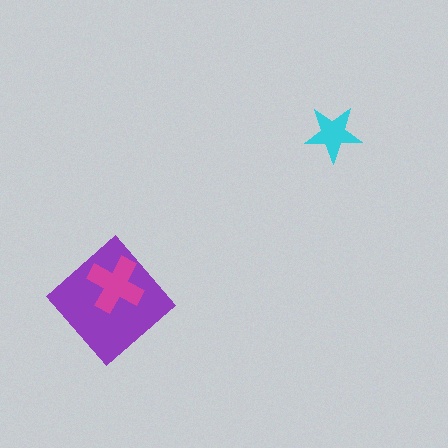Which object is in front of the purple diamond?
The magenta cross is in front of the purple diamond.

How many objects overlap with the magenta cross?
1 object overlaps with the magenta cross.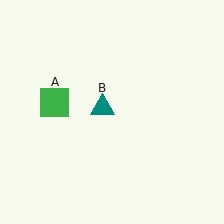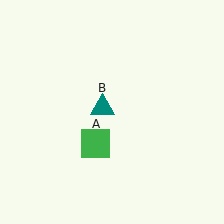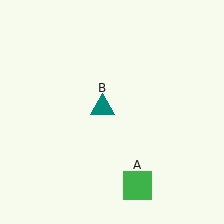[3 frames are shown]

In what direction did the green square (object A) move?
The green square (object A) moved down and to the right.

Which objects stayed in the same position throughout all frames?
Teal triangle (object B) remained stationary.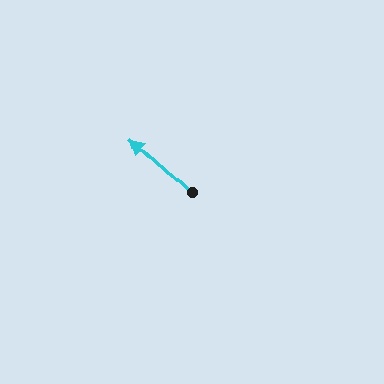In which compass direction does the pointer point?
Northwest.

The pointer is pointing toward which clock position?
Roughly 10 o'clock.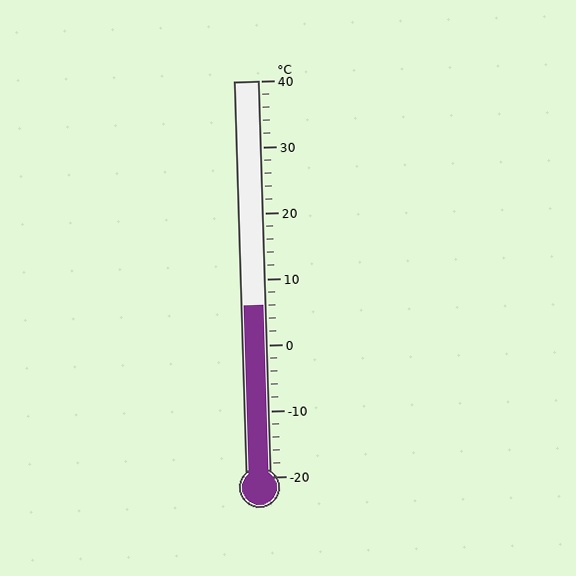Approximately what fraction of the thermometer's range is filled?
The thermometer is filled to approximately 45% of its range.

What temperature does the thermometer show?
The thermometer shows approximately 6°C.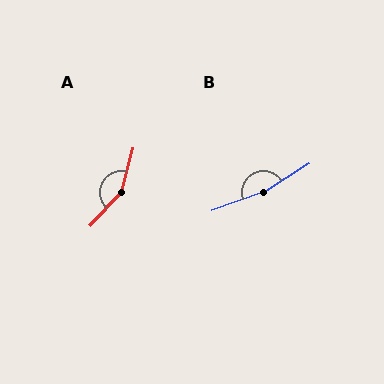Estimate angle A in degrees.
Approximately 152 degrees.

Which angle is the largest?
B, at approximately 168 degrees.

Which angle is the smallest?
A, at approximately 152 degrees.